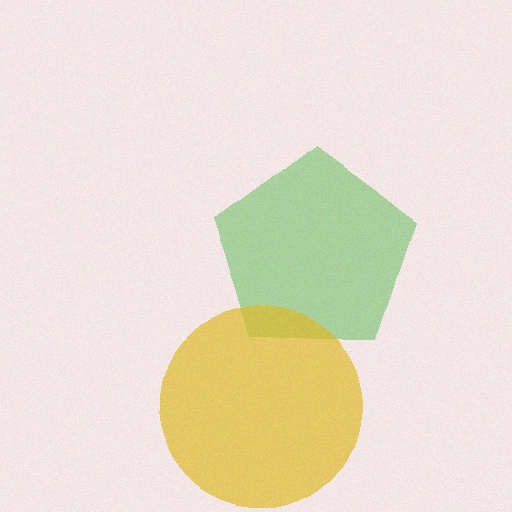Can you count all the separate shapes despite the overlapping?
Yes, there are 2 separate shapes.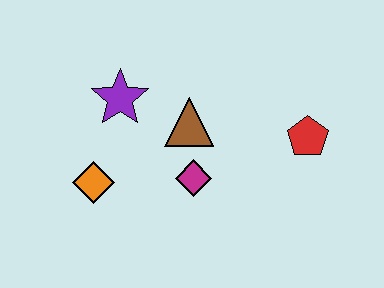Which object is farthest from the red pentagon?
The orange diamond is farthest from the red pentagon.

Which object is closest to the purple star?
The brown triangle is closest to the purple star.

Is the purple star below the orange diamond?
No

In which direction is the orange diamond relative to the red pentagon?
The orange diamond is to the left of the red pentagon.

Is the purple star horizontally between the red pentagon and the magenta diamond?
No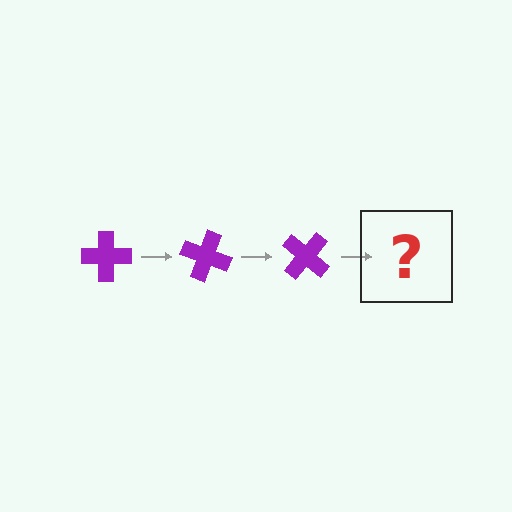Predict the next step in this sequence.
The next step is a purple cross rotated 60 degrees.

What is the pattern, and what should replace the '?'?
The pattern is that the cross rotates 20 degrees each step. The '?' should be a purple cross rotated 60 degrees.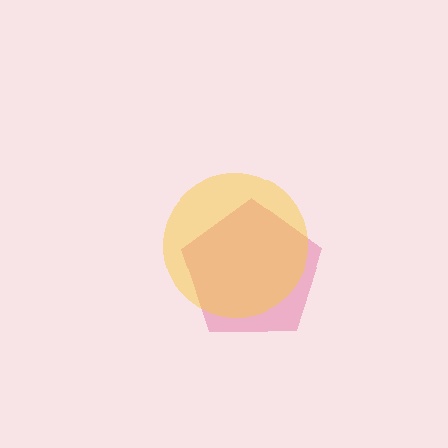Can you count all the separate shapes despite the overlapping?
Yes, there are 2 separate shapes.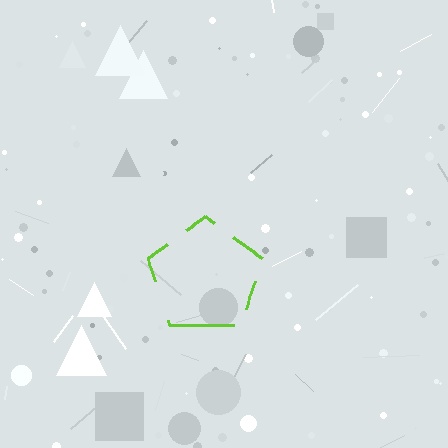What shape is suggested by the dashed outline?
The dashed outline suggests a pentagon.